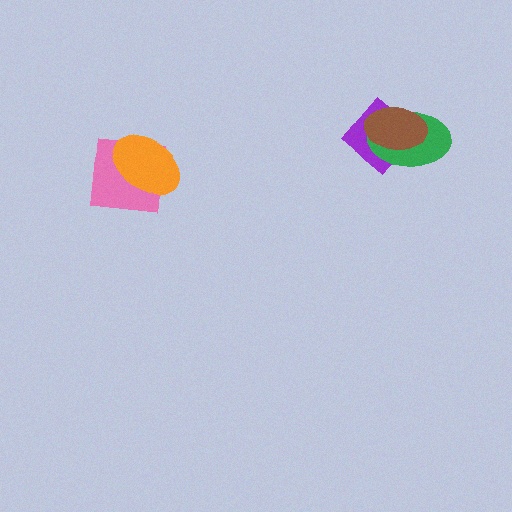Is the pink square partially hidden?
Yes, it is partially covered by another shape.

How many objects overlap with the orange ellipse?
1 object overlaps with the orange ellipse.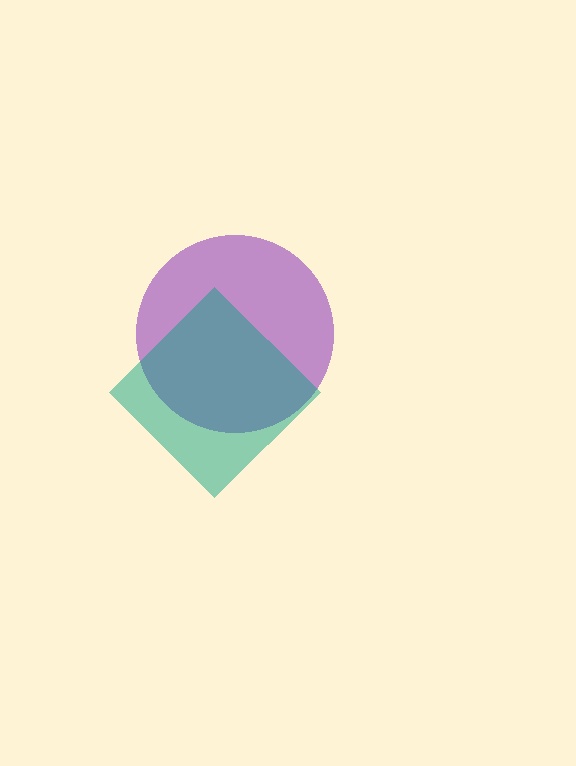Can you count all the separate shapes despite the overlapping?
Yes, there are 2 separate shapes.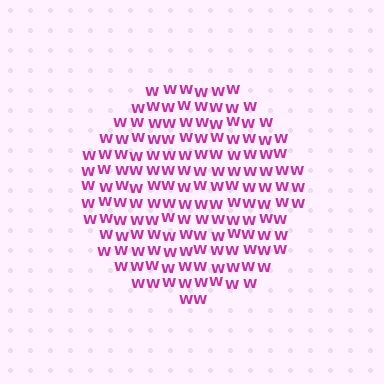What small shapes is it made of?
It is made of small letter W's.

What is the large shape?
The large shape is a circle.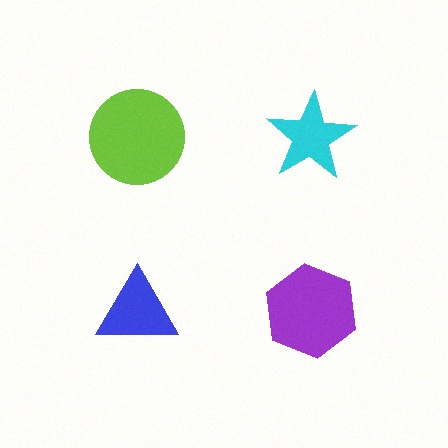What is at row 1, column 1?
A lime circle.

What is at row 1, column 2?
A cyan star.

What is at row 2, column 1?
A blue triangle.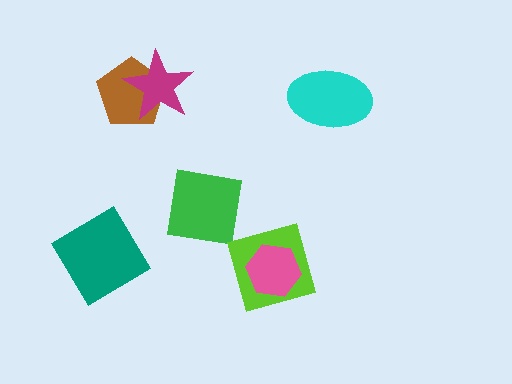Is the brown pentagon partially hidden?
Yes, it is partially covered by another shape.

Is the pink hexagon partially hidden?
No, no other shape covers it.